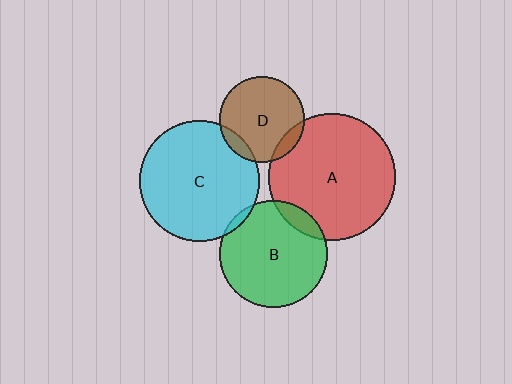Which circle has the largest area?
Circle A (red).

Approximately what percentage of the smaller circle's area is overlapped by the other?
Approximately 5%.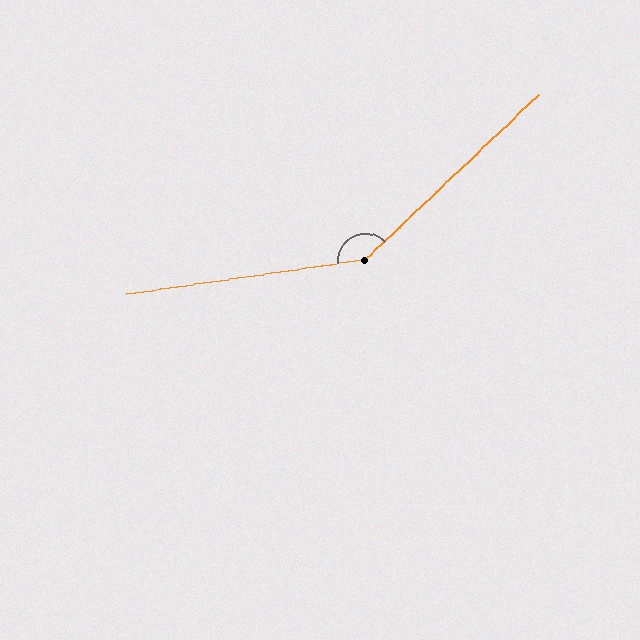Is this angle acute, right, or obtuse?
It is obtuse.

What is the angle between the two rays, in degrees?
Approximately 145 degrees.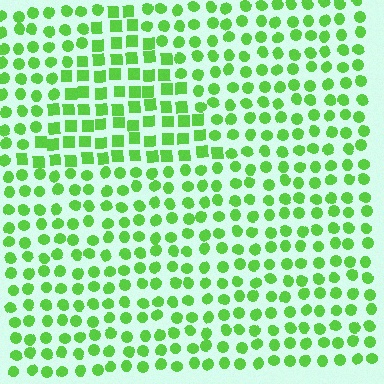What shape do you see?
I see a triangle.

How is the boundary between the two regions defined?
The boundary is defined by a change in element shape: squares inside vs. circles outside. All elements share the same color and spacing.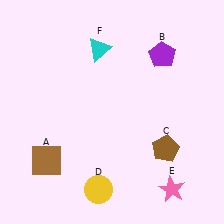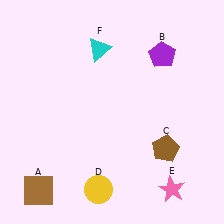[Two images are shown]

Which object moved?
The brown square (A) moved down.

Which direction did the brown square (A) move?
The brown square (A) moved down.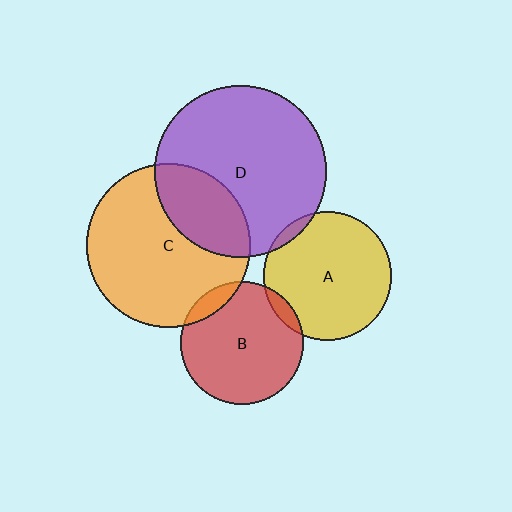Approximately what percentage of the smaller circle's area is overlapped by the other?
Approximately 5%.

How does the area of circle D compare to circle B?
Approximately 1.9 times.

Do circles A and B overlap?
Yes.